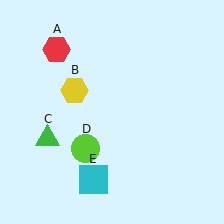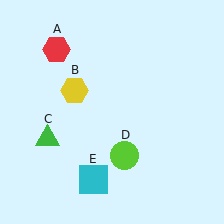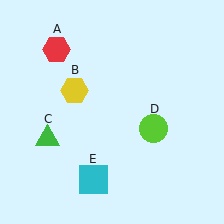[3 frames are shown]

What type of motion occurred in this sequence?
The lime circle (object D) rotated counterclockwise around the center of the scene.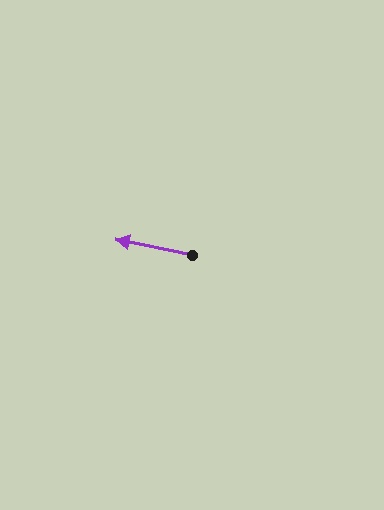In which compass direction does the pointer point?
West.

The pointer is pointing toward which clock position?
Roughly 9 o'clock.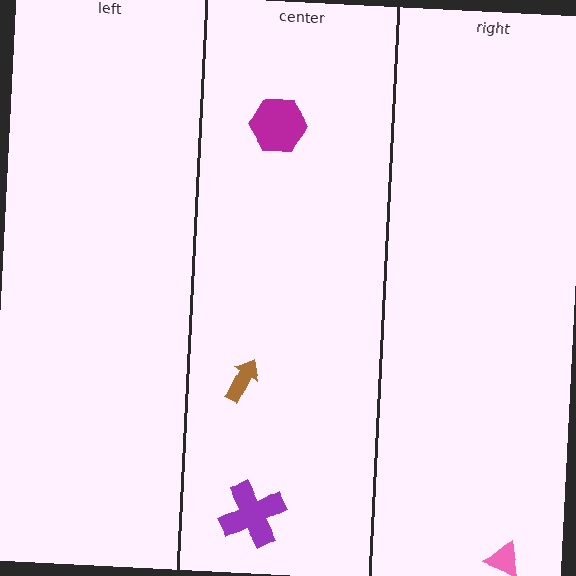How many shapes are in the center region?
3.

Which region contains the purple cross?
The center region.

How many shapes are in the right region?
1.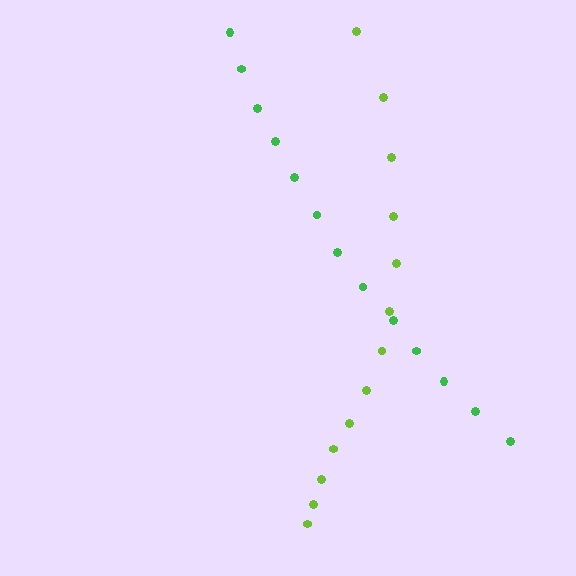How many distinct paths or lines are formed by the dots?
There are 2 distinct paths.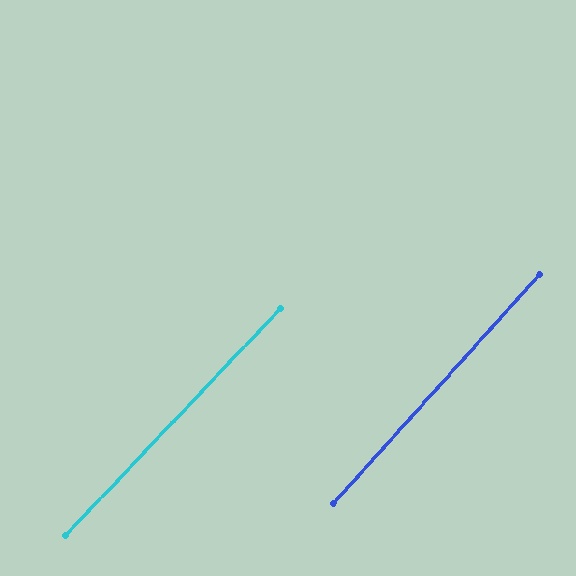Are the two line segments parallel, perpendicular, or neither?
Parallel — their directions differ by only 1.4°.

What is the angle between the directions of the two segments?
Approximately 1 degree.